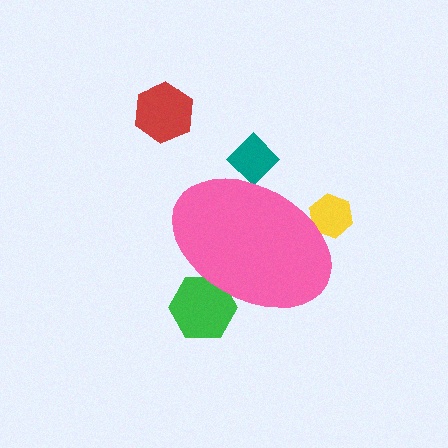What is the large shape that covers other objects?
A pink ellipse.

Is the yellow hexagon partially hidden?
Yes, the yellow hexagon is partially hidden behind the pink ellipse.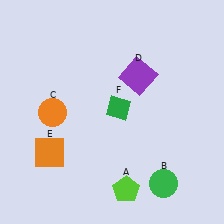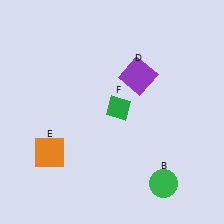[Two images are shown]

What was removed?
The orange circle (C), the lime pentagon (A) were removed in Image 2.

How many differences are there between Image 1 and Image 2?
There are 2 differences between the two images.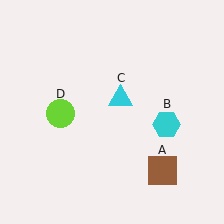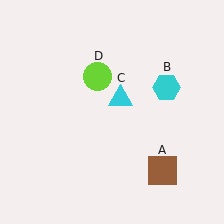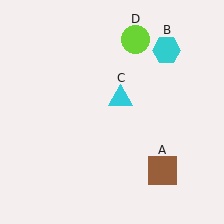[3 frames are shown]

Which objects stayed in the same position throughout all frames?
Brown square (object A) and cyan triangle (object C) remained stationary.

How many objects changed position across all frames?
2 objects changed position: cyan hexagon (object B), lime circle (object D).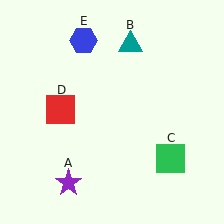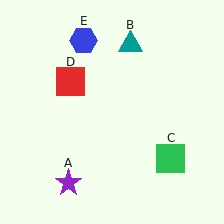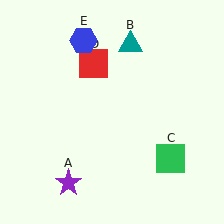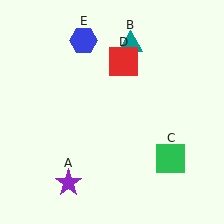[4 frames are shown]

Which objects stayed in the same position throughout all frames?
Purple star (object A) and teal triangle (object B) and green square (object C) and blue hexagon (object E) remained stationary.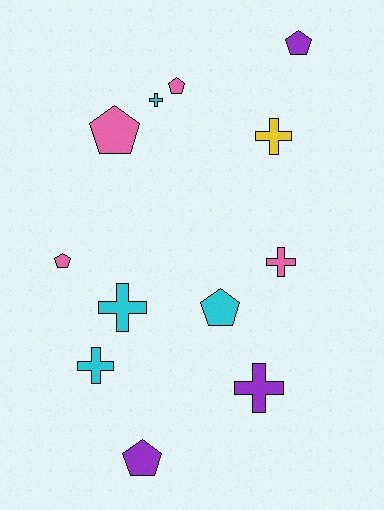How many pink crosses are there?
There is 1 pink cross.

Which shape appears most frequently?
Cross, with 6 objects.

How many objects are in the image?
There are 12 objects.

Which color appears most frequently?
Cyan, with 4 objects.